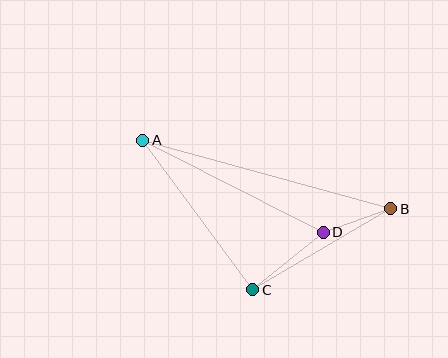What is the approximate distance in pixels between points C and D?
The distance between C and D is approximately 91 pixels.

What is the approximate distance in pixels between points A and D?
The distance between A and D is approximately 202 pixels.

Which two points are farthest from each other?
Points A and B are farthest from each other.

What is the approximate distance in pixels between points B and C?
The distance between B and C is approximately 160 pixels.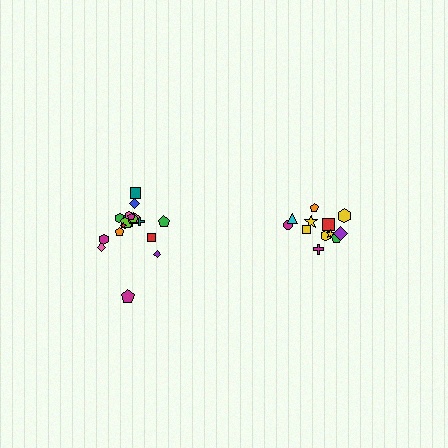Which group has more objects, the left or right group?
The left group.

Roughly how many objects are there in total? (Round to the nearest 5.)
Roughly 30 objects in total.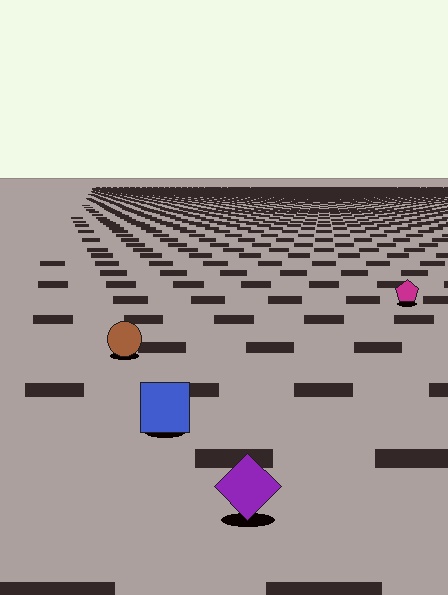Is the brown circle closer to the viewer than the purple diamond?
No. The purple diamond is closer — you can tell from the texture gradient: the ground texture is coarser near it.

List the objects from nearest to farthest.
From nearest to farthest: the purple diamond, the blue square, the brown circle, the magenta pentagon.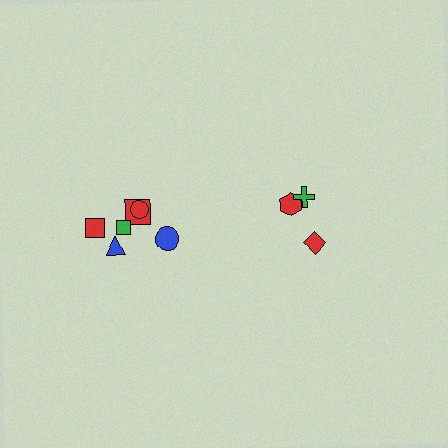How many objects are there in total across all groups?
There are 9 objects.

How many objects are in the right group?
There are 3 objects.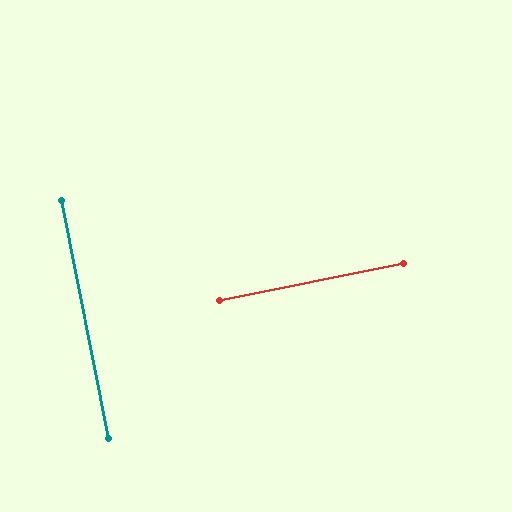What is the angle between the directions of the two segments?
Approximately 90 degrees.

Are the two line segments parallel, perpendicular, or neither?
Perpendicular — they meet at approximately 90°.